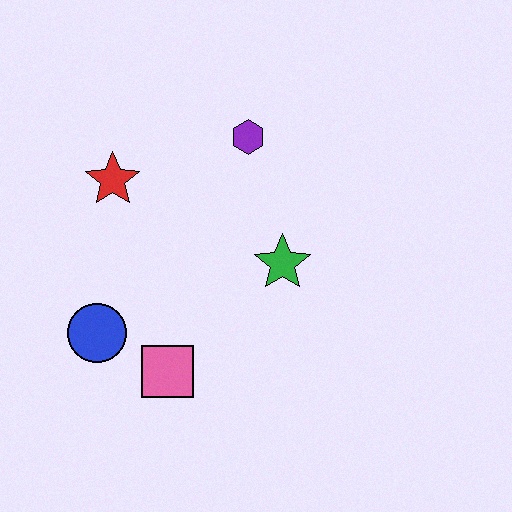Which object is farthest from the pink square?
The purple hexagon is farthest from the pink square.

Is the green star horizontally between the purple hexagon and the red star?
No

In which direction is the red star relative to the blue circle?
The red star is above the blue circle.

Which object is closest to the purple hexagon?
The green star is closest to the purple hexagon.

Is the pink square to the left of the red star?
No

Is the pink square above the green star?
No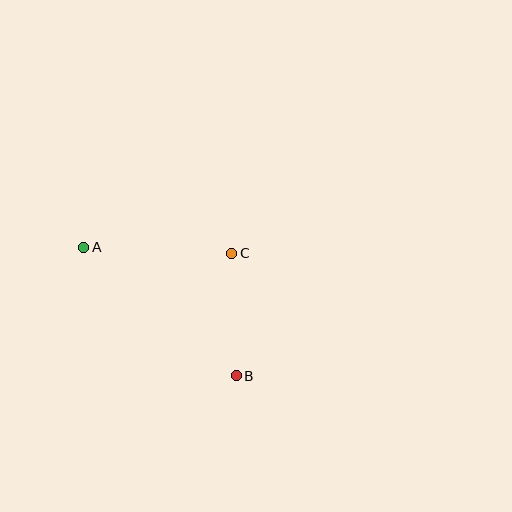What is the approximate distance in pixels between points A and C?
The distance between A and C is approximately 148 pixels.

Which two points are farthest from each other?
Points A and B are farthest from each other.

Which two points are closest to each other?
Points B and C are closest to each other.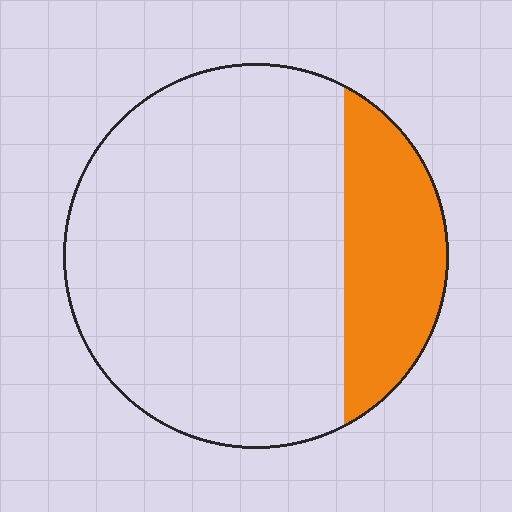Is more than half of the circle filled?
No.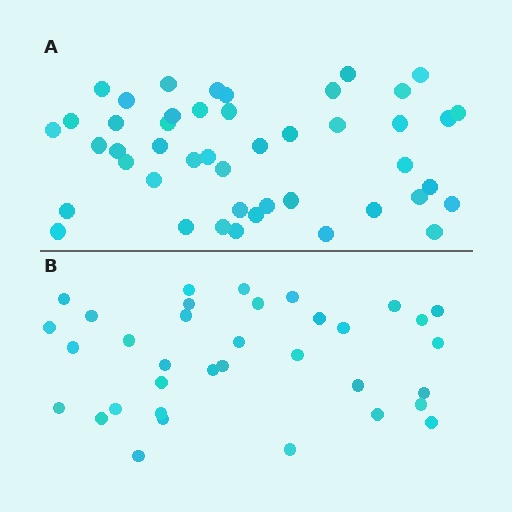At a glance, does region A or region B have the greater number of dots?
Region A (the top region) has more dots.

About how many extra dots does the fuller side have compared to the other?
Region A has roughly 12 or so more dots than region B.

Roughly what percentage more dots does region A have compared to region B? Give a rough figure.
About 30% more.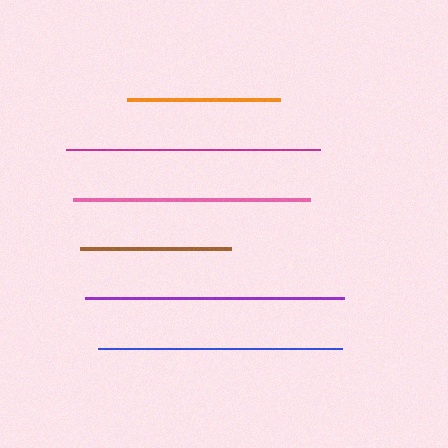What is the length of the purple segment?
The purple segment is approximately 259 pixels long.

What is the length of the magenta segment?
The magenta segment is approximately 254 pixels long.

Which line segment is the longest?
The purple line is the longest at approximately 259 pixels.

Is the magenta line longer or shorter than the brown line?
The magenta line is longer than the brown line.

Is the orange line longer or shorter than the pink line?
The pink line is longer than the orange line.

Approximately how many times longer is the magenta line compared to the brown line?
The magenta line is approximately 1.7 times the length of the brown line.